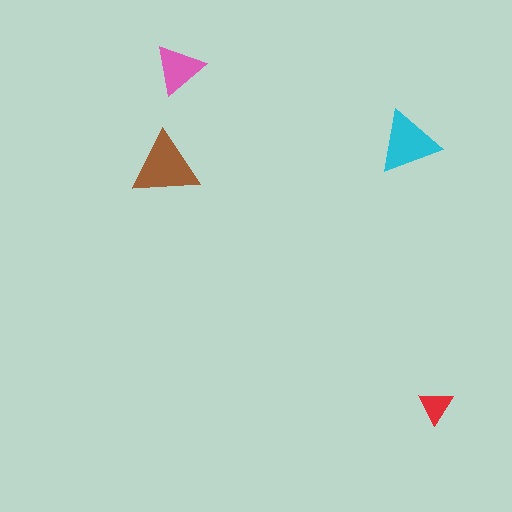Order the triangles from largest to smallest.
the brown one, the cyan one, the pink one, the red one.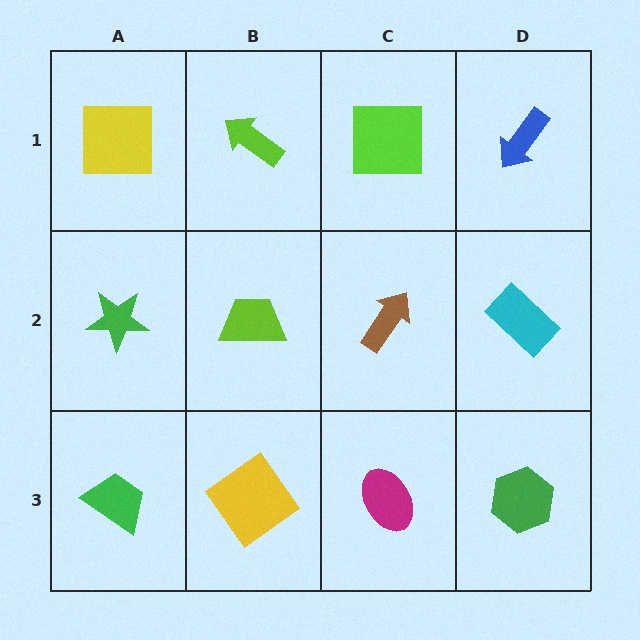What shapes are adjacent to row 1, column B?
A lime trapezoid (row 2, column B), a yellow square (row 1, column A), a lime square (row 1, column C).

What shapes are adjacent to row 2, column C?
A lime square (row 1, column C), a magenta ellipse (row 3, column C), a lime trapezoid (row 2, column B), a cyan rectangle (row 2, column D).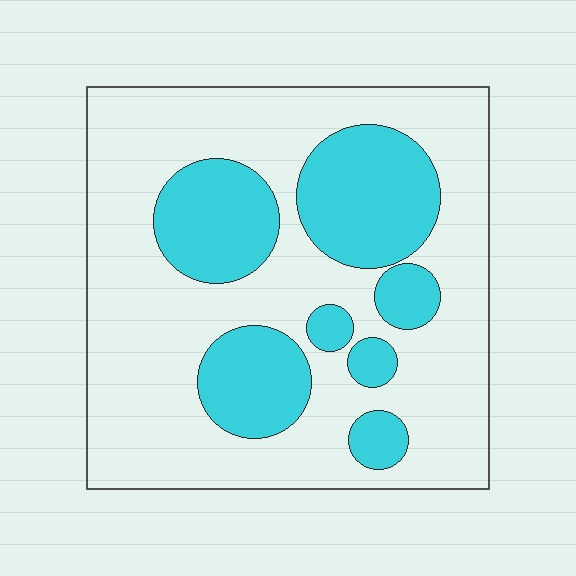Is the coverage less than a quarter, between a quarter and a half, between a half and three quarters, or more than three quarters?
Between a quarter and a half.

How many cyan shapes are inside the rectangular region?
7.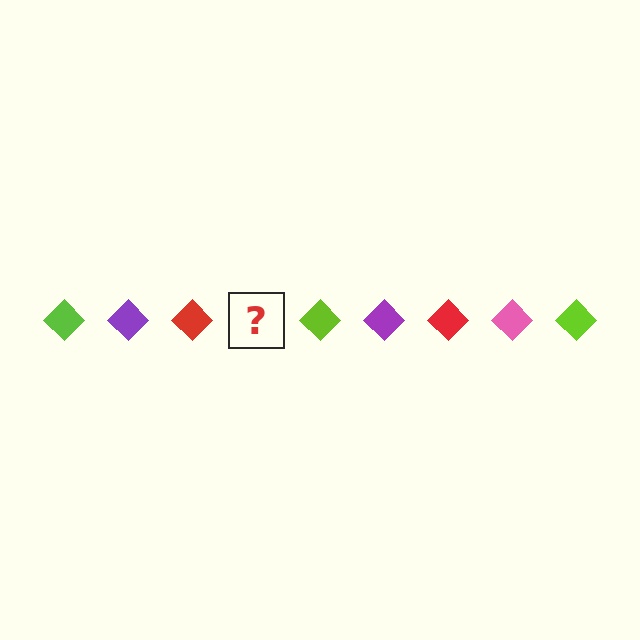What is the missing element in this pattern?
The missing element is a pink diamond.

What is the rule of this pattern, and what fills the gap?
The rule is that the pattern cycles through lime, purple, red, pink diamonds. The gap should be filled with a pink diamond.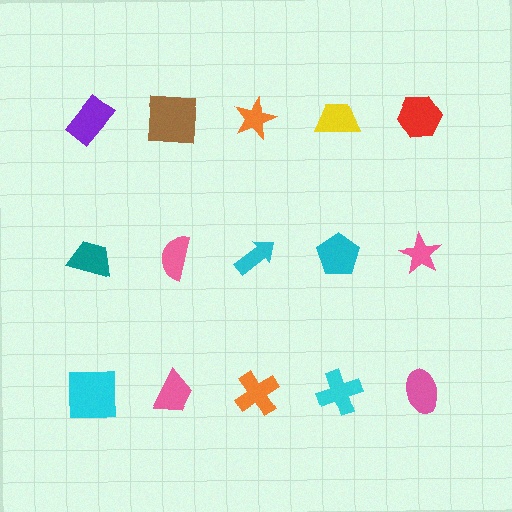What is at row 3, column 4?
A cyan cross.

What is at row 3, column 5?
A pink ellipse.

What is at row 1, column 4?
A yellow trapezoid.